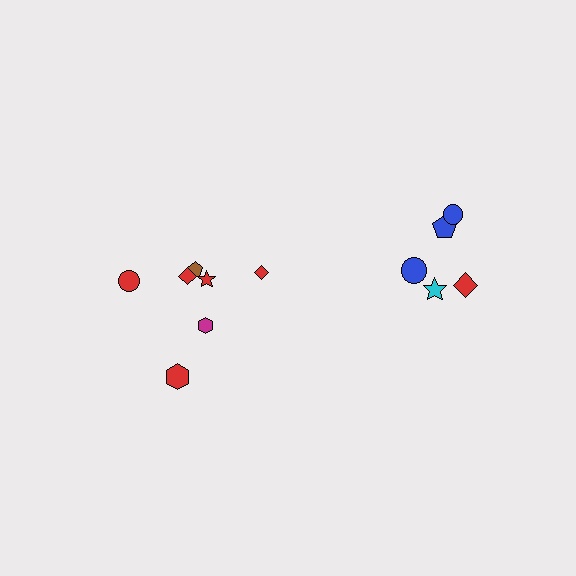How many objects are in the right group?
There are 5 objects.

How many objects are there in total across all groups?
There are 12 objects.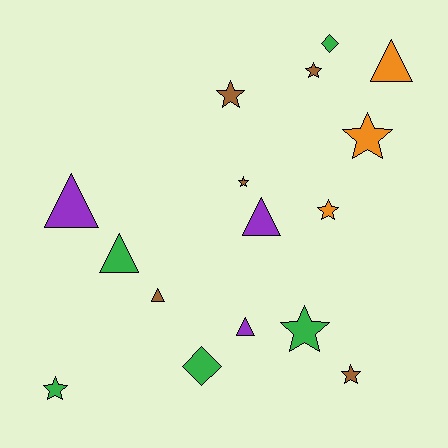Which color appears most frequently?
Green, with 5 objects.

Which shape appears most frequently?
Star, with 8 objects.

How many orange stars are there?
There are 2 orange stars.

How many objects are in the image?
There are 16 objects.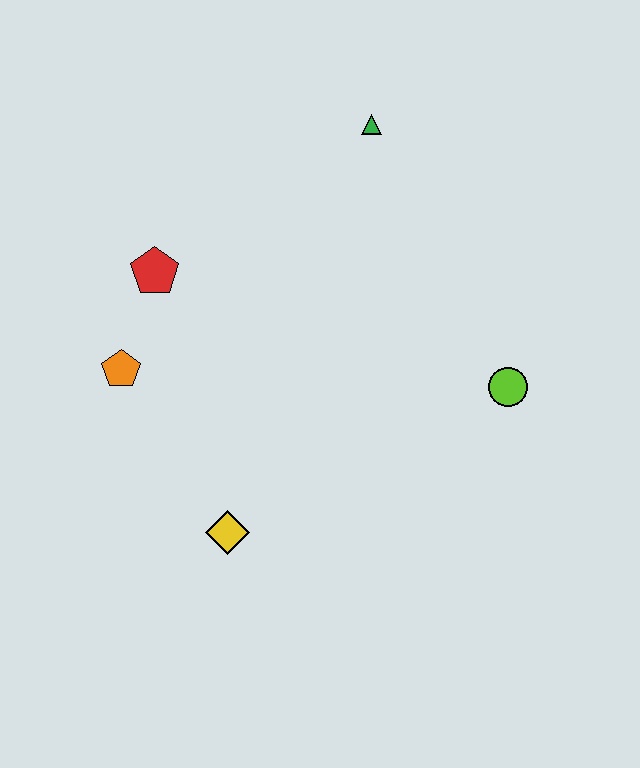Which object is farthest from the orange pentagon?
The lime circle is farthest from the orange pentagon.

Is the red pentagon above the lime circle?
Yes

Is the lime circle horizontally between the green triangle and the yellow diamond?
No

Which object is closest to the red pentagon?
The orange pentagon is closest to the red pentagon.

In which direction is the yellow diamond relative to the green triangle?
The yellow diamond is below the green triangle.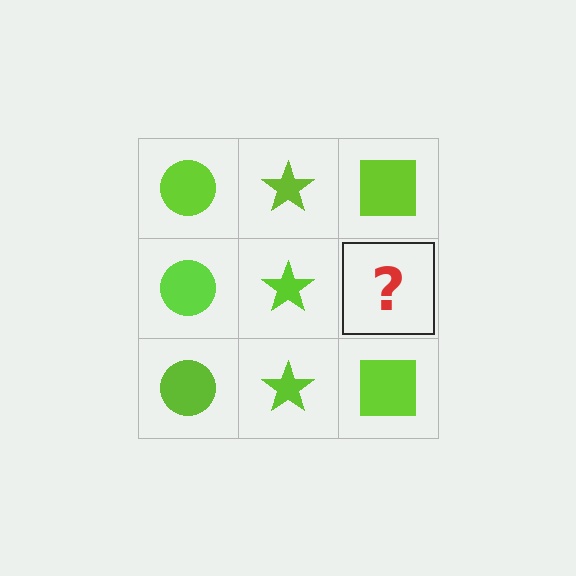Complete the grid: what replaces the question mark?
The question mark should be replaced with a lime square.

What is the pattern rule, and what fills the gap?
The rule is that each column has a consistent shape. The gap should be filled with a lime square.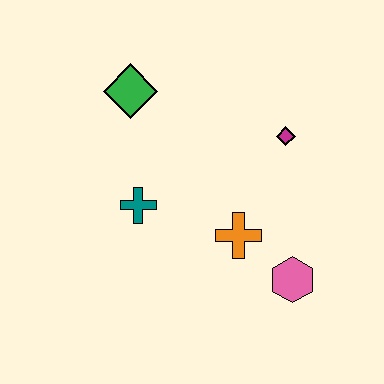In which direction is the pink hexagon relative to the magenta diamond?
The pink hexagon is below the magenta diamond.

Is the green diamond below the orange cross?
No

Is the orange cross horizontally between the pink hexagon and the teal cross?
Yes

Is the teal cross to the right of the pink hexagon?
No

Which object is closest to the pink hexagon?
The orange cross is closest to the pink hexagon.